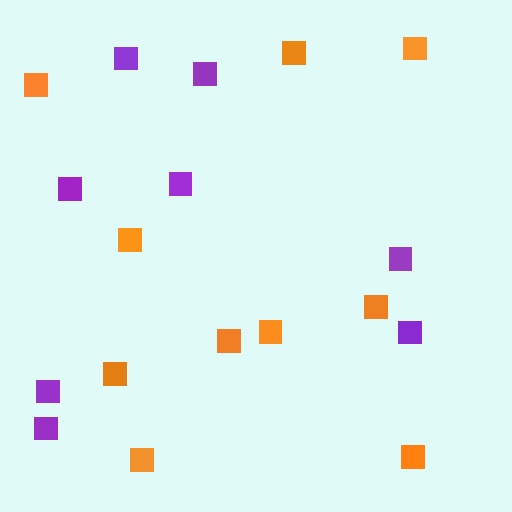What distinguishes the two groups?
There are 2 groups: one group of purple squares (8) and one group of orange squares (10).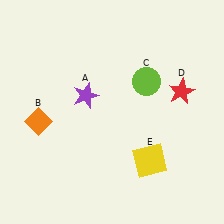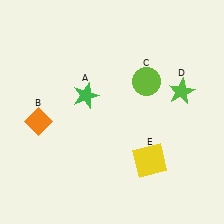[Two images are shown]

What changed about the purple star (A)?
In Image 1, A is purple. In Image 2, it changed to green.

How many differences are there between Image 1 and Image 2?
There are 2 differences between the two images.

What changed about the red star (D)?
In Image 1, D is red. In Image 2, it changed to lime.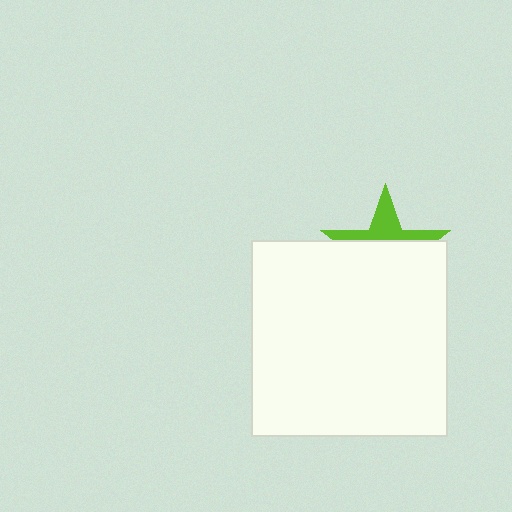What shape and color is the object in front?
The object in front is a white square.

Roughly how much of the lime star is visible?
A small part of it is visible (roughly 35%).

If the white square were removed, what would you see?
You would see the complete lime star.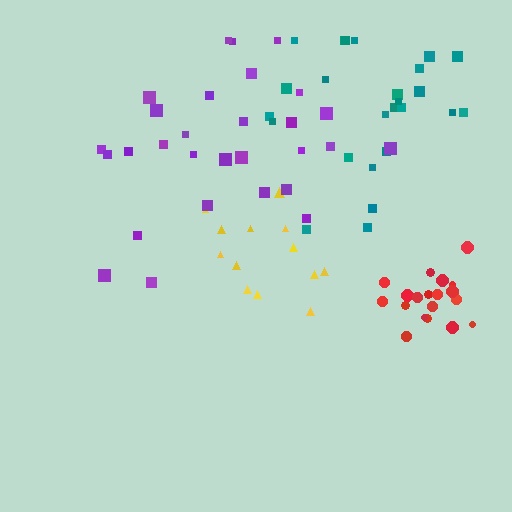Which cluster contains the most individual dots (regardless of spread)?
Purple (29).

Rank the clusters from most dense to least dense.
red, yellow, teal, purple.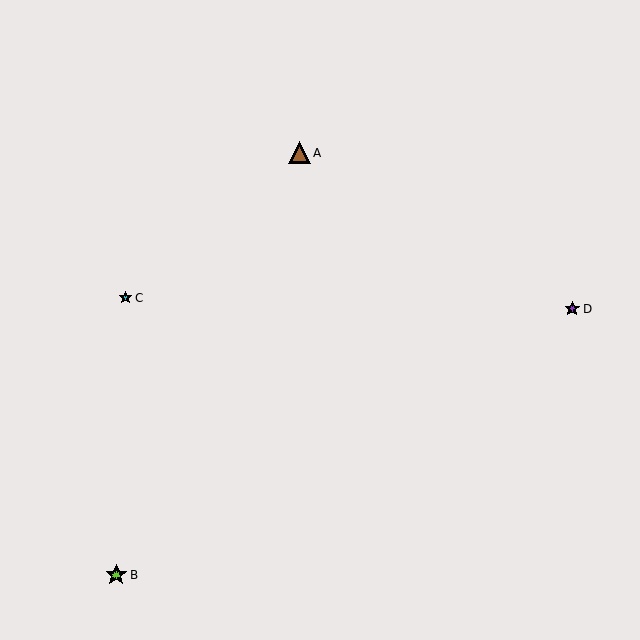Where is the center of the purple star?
The center of the purple star is at (572, 309).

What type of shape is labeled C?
Shape C is a cyan star.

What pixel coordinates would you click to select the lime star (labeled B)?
Click at (116, 575) to select the lime star B.